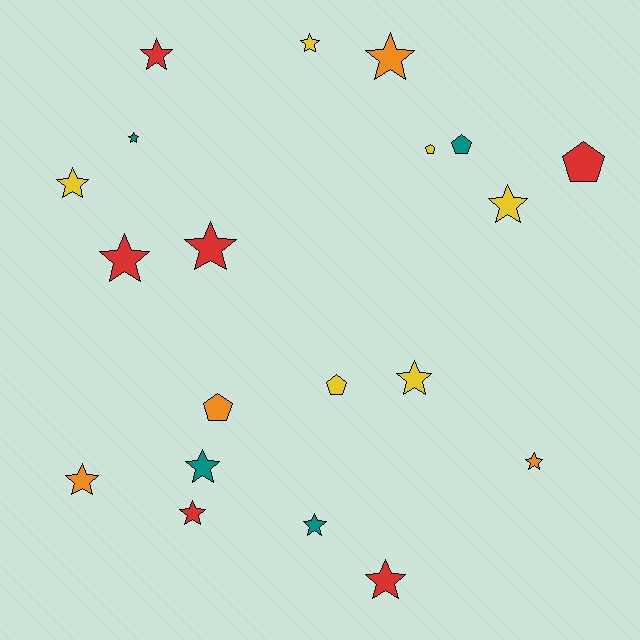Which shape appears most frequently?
Star, with 15 objects.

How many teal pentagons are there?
There is 1 teal pentagon.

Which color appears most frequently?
Yellow, with 6 objects.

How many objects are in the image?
There are 20 objects.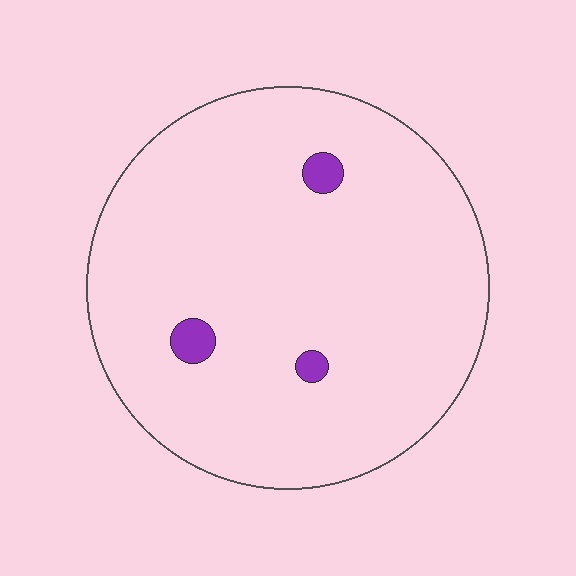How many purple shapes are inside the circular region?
3.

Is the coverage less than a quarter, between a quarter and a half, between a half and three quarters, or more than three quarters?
Less than a quarter.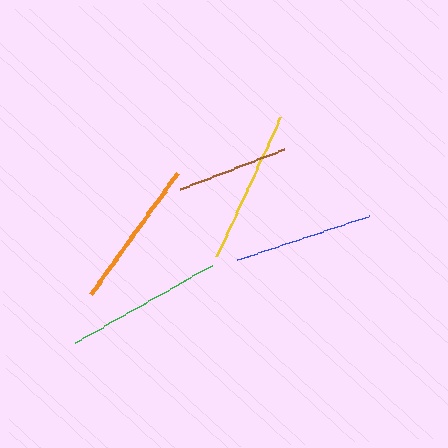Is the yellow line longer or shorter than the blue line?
The yellow line is longer than the blue line.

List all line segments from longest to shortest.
From longest to shortest: green, yellow, orange, blue, brown.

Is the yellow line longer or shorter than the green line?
The green line is longer than the yellow line.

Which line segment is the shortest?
The brown line is the shortest at approximately 110 pixels.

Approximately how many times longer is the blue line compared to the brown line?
The blue line is approximately 1.3 times the length of the brown line.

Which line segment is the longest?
The green line is the longest at approximately 156 pixels.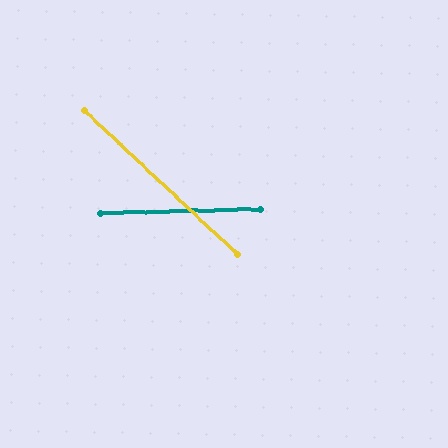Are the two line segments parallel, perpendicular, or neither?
Neither parallel nor perpendicular — they differ by about 44°.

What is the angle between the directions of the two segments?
Approximately 44 degrees.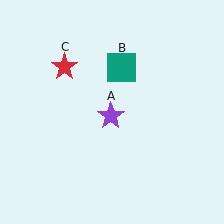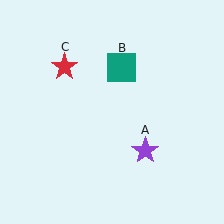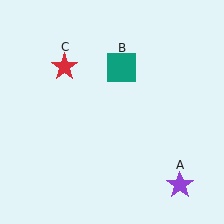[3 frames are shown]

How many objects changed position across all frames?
1 object changed position: purple star (object A).